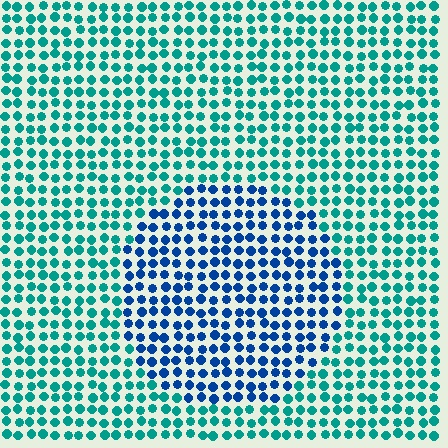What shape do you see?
I see a circle.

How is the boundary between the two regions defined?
The boundary is defined purely by a slight shift in hue (about 43 degrees). Spacing, size, and orientation are identical on both sides.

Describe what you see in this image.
The image is filled with small teal elements in a uniform arrangement. A circle-shaped region is visible where the elements are tinted to a slightly different hue, forming a subtle color boundary.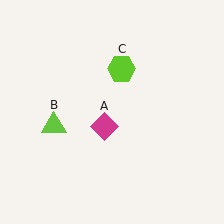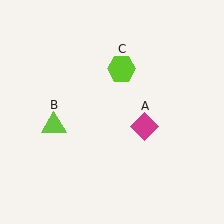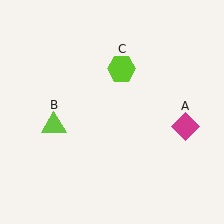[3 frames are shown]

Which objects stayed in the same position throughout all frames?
Lime triangle (object B) and lime hexagon (object C) remained stationary.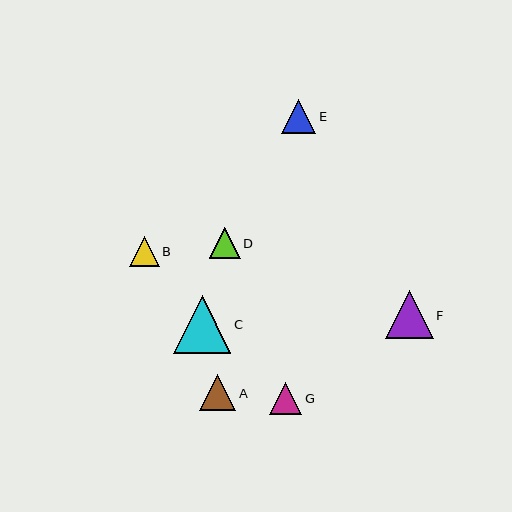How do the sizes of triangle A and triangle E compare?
Triangle A and triangle E are approximately the same size.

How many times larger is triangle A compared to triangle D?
Triangle A is approximately 1.2 times the size of triangle D.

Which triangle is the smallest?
Triangle B is the smallest with a size of approximately 30 pixels.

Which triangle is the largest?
Triangle C is the largest with a size of approximately 57 pixels.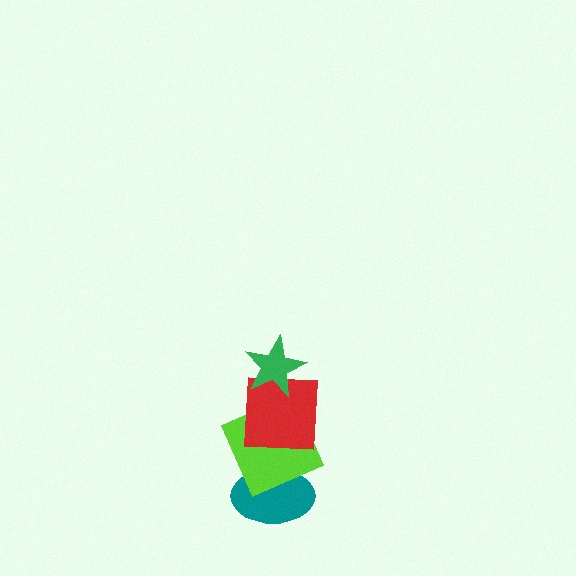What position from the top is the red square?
The red square is 2nd from the top.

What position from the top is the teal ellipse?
The teal ellipse is 4th from the top.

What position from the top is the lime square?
The lime square is 3rd from the top.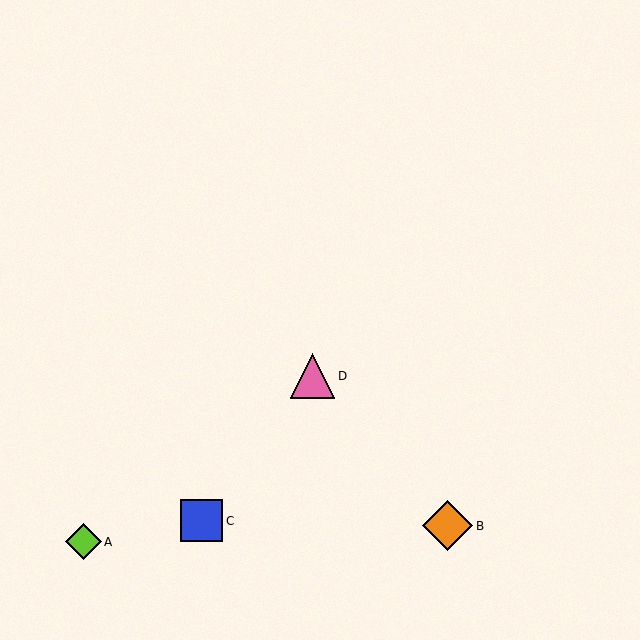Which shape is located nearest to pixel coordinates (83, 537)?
The lime diamond (labeled A) at (83, 542) is nearest to that location.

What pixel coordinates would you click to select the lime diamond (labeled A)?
Click at (83, 542) to select the lime diamond A.